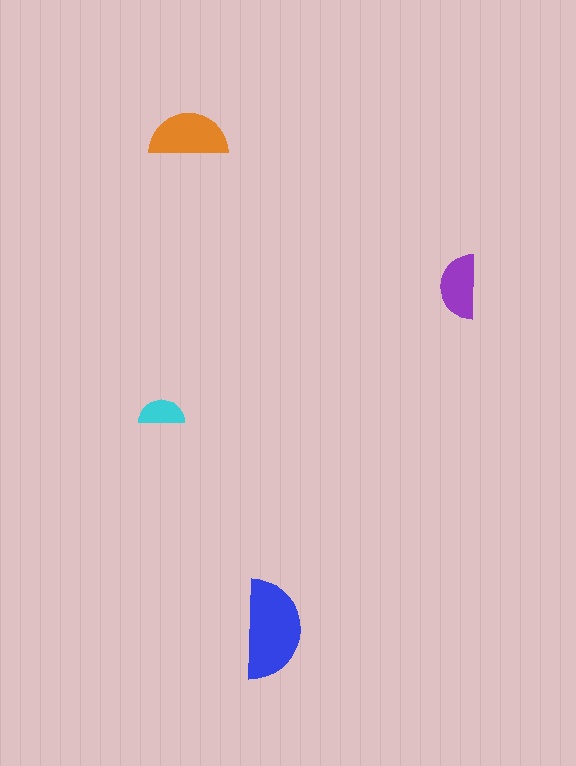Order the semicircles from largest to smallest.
the blue one, the orange one, the purple one, the cyan one.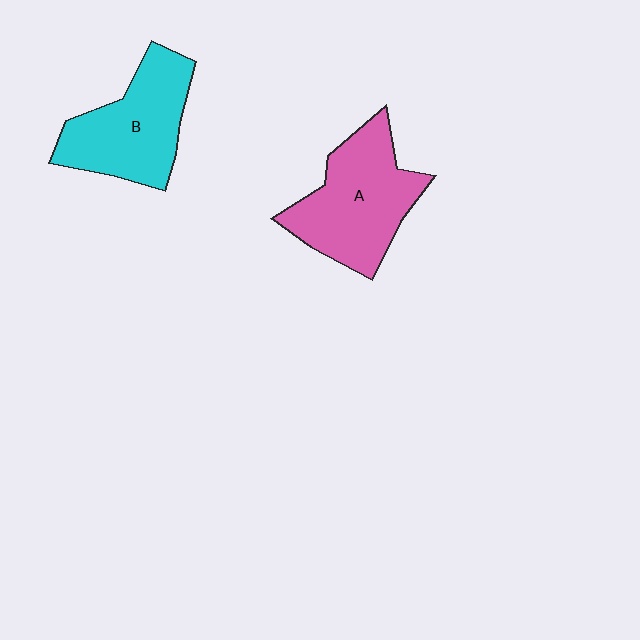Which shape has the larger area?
Shape A (pink).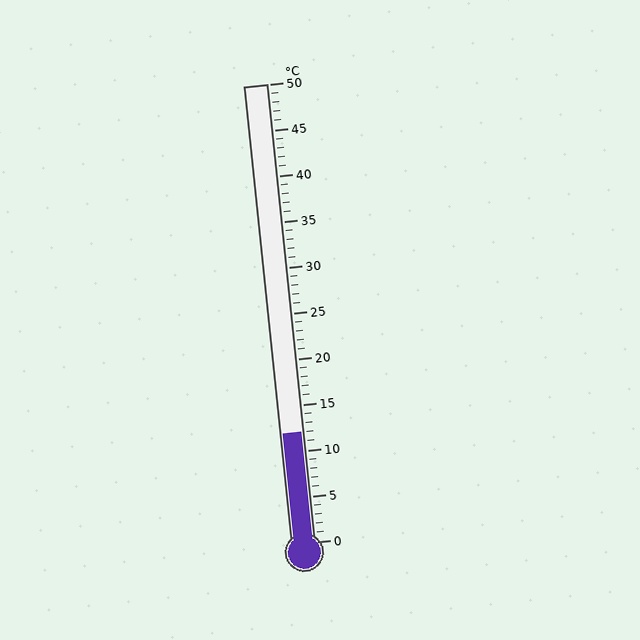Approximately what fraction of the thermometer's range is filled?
The thermometer is filled to approximately 25% of its range.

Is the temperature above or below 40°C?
The temperature is below 40°C.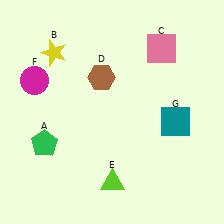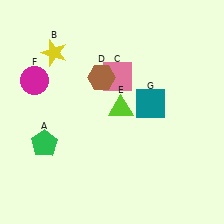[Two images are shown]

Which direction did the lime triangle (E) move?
The lime triangle (E) moved up.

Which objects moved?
The objects that moved are: the pink square (C), the lime triangle (E), the teal square (G).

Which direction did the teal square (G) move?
The teal square (G) moved left.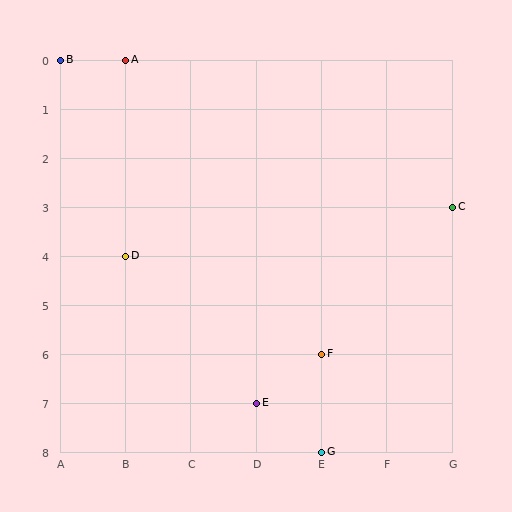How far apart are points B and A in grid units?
Points B and A are 1 column apart.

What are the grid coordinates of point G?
Point G is at grid coordinates (E, 8).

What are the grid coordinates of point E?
Point E is at grid coordinates (D, 7).